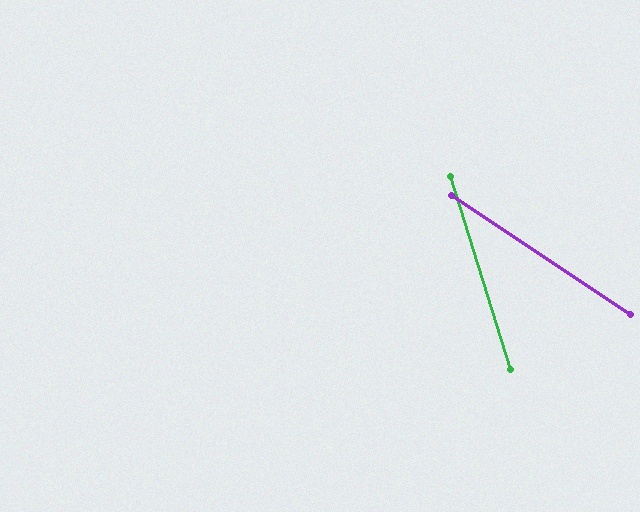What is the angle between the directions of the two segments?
Approximately 39 degrees.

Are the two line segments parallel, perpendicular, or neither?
Neither parallel nor perpendicular — they differ by about 39°.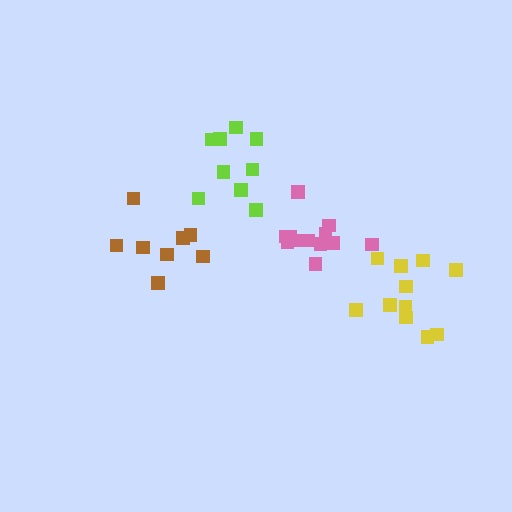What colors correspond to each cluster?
The clusters are colored: brown, yellow, lime, pink.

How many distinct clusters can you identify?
There are 4 distinct clusters.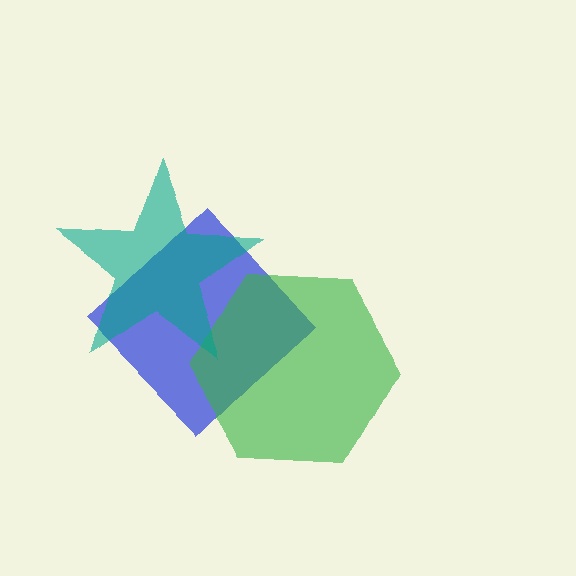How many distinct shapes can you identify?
There are 3 distinct shapes: a blue diamond, a green hexagon, a teal star.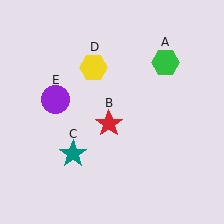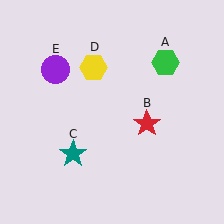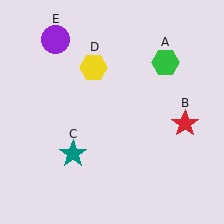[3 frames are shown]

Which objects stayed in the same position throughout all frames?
Green hexagon (object A) and teal star (object C) and yellow hexagon (object D) remained stationary.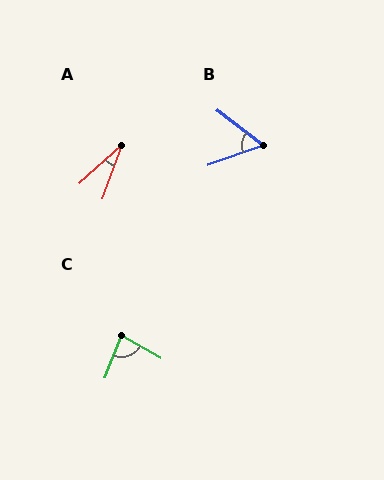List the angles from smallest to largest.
A (28°), B (57°), C (81°).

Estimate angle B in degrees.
Approximately 57 degrees.